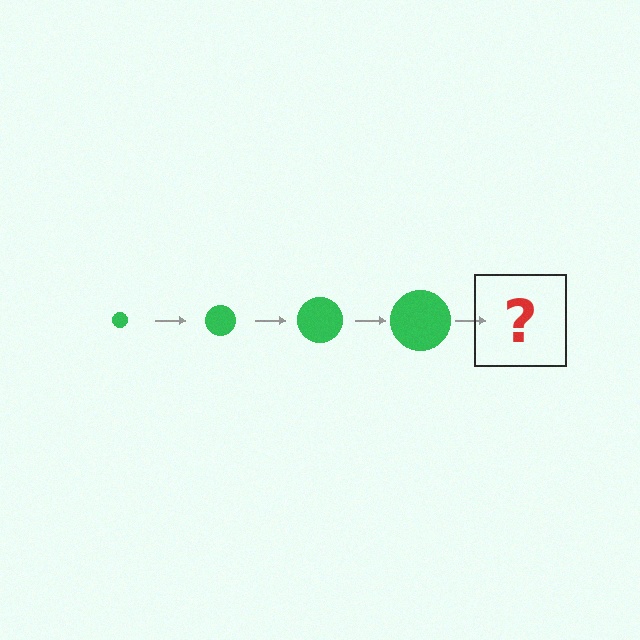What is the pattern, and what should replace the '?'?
The pattern is that the circle gets progressively larger each step. The '?' should be a green circle, larger than the previous one.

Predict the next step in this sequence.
The next step is a green circle, larger than the previous one.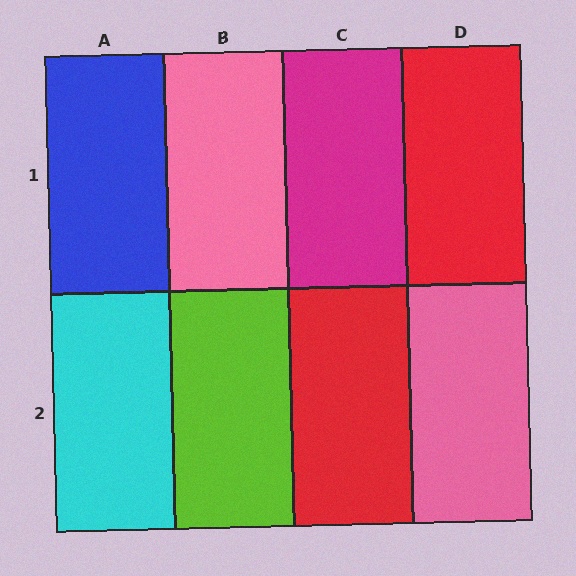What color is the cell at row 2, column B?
Lime.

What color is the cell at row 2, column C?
Red.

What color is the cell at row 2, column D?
Pink.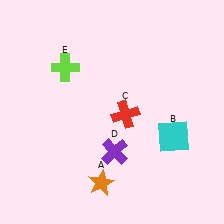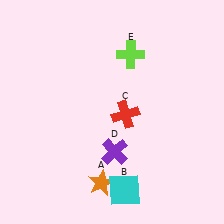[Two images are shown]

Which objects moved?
The objects that moved are: the cyan square (B), the lime cross (E).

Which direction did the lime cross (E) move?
The lime cross (E) moved right.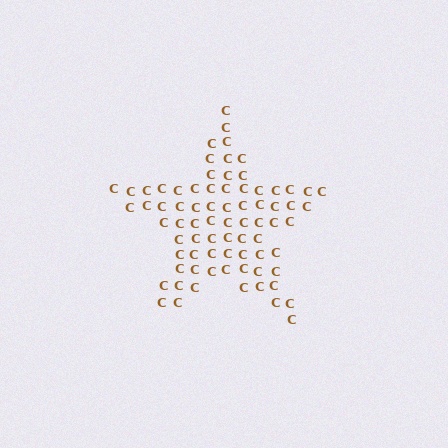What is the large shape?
The large shape is a star.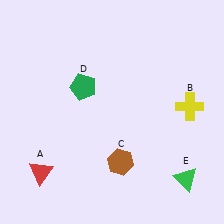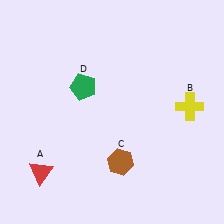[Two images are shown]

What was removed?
The green triangle (E) was removed in Image 2.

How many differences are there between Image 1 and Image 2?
There is 1 difference between the two images.